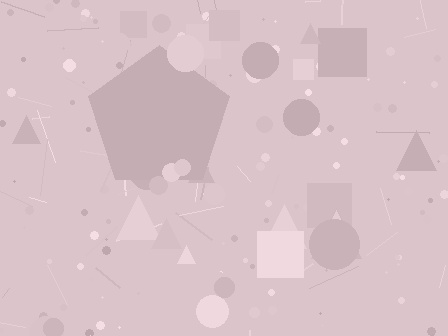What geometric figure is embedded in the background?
A pentagon is embedded in the background.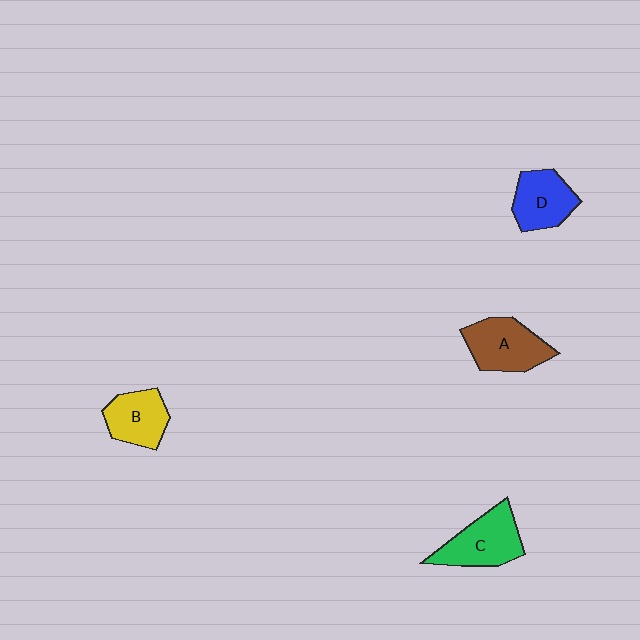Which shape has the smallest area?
Shape B (yellow).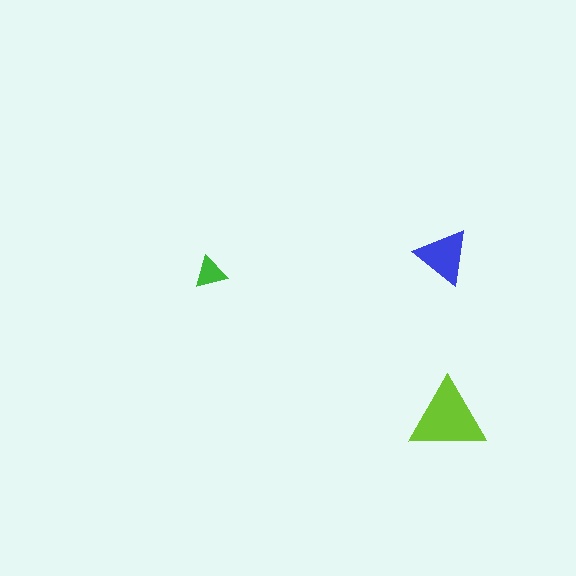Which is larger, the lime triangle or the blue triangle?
The lime one.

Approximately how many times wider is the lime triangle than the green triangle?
About 2.5 times wider.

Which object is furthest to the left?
The green triangle is leftmost.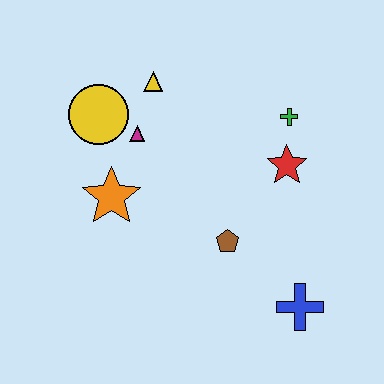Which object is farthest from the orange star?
The blue cross is farthest from the orange star.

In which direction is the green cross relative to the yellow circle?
The green cross is to the right of the yellow circle.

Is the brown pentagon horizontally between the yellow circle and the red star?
Yes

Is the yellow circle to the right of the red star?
No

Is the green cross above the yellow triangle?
No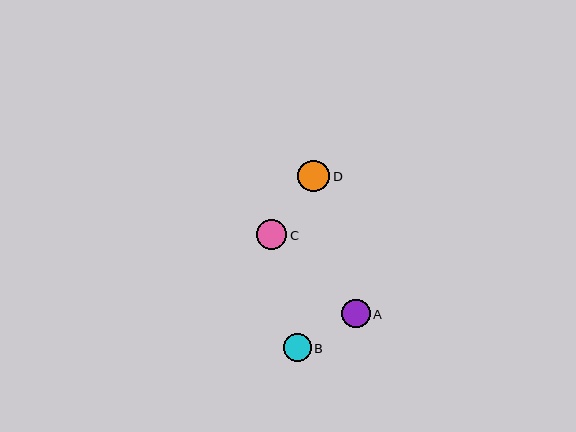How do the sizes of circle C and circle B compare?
Circle C and circle B are approximately the same size.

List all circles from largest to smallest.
From largest to smallest: D, C, A, B.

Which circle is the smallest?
Circle B is the smallest with a size of approximately 28 pixels.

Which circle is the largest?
Circle D is the largest with a size of approximately 32 pixels.